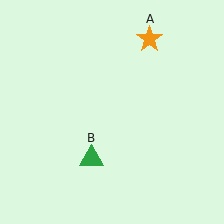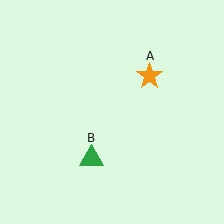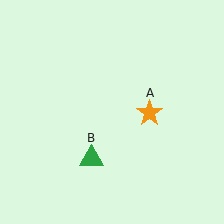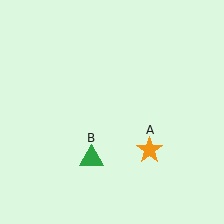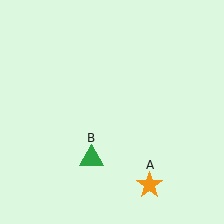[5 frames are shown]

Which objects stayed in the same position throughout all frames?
Green triangle (object B) remained stationary.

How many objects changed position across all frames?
1 object changed position: orange star (object A).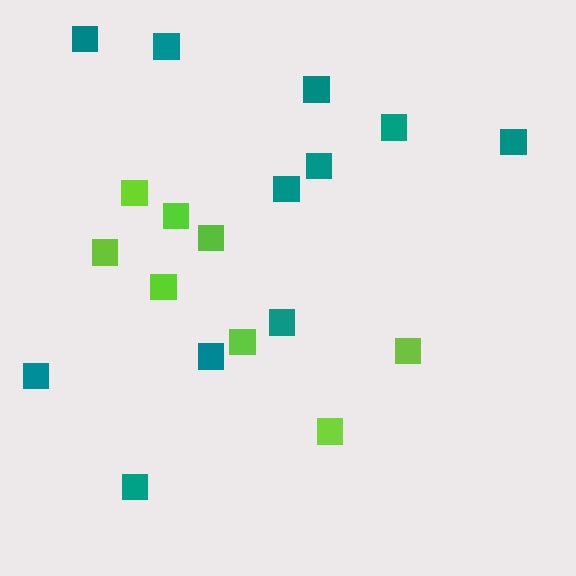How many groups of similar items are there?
There are 2 groups: one group of teal squares (11) and one group of lime squares (8).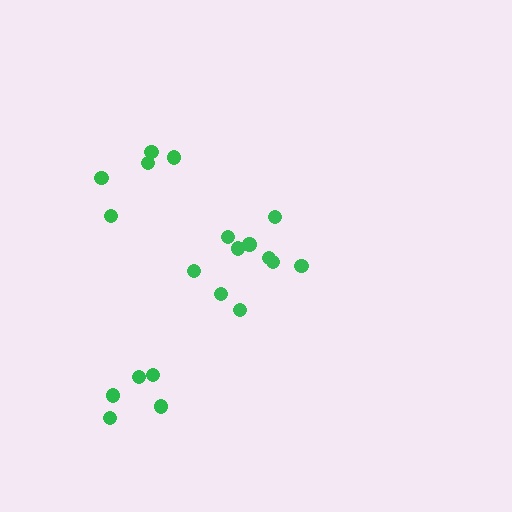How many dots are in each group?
Group 1: 5 dots, Group 2: 10 dots, Group 3: 5 dots (20 total).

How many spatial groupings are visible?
There are 3 spatial groupings.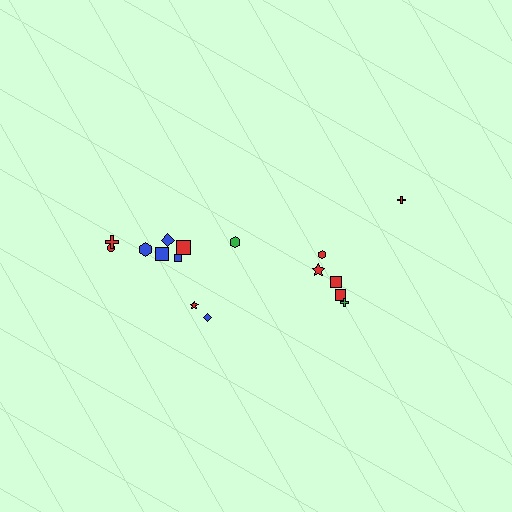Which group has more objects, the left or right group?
The left group.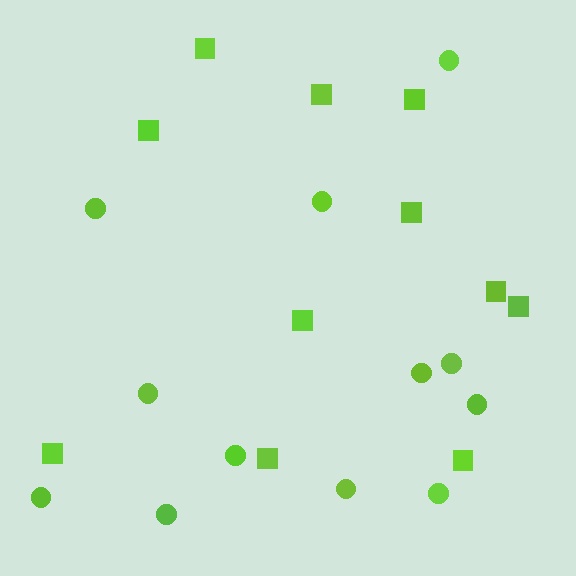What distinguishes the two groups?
There are 2 groups: one group of circles (12) and one group of squares (11).